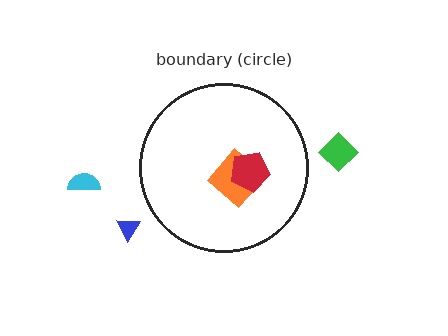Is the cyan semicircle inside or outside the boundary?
Outside.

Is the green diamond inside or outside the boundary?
Outside.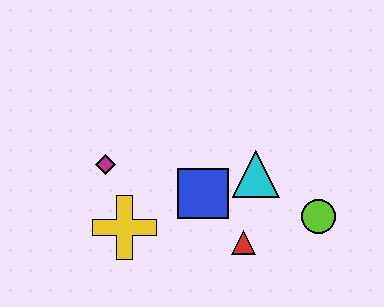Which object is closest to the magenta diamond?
The yellow cross is closest to the magenta diamond.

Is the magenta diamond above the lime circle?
Yes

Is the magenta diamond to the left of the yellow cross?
Yes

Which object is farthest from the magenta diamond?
The lime circle is farthest from the magenta diamond.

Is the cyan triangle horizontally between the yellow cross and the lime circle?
Yes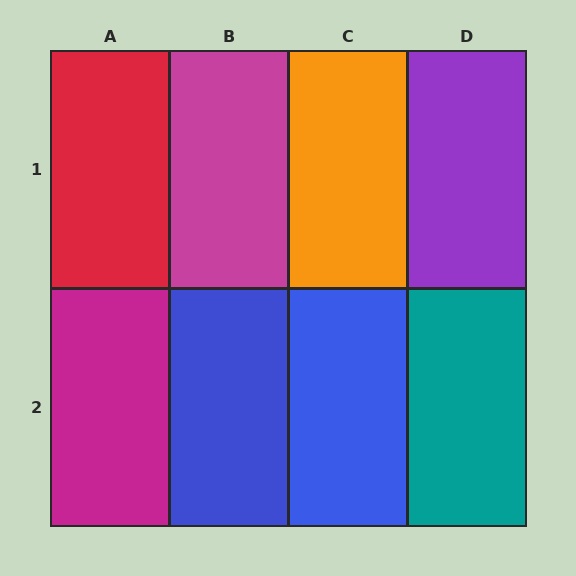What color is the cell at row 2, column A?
Magenta.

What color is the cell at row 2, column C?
Blue.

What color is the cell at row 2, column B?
Blue.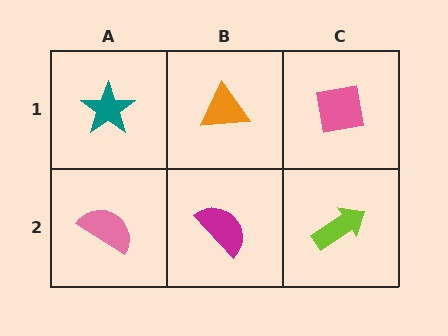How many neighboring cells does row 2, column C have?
2.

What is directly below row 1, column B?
A magenta semicircle.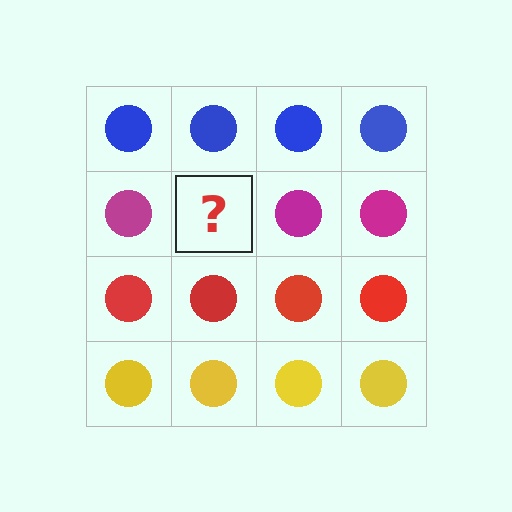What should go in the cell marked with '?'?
The missing cell should contain a magenta circle.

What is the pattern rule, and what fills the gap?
The rule is that each row has a consistent color. The gap should be filled with a magenta circle.